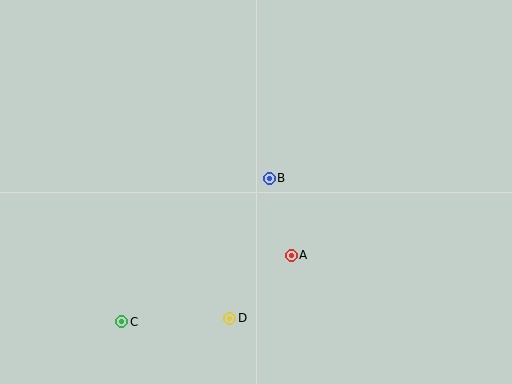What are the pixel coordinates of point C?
Point C is at (122, 322).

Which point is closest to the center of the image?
Point B at (269, 178) is closest to the center.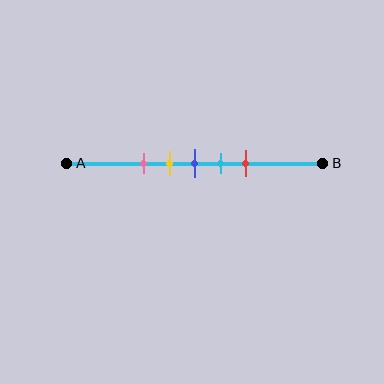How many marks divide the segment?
There are 5 marks dividing the segment.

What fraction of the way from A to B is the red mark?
The red mark is approximately 70% (0.7) of the way from A to B.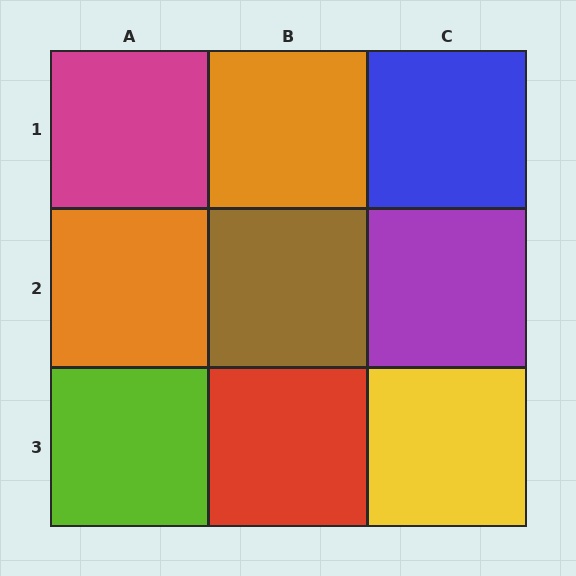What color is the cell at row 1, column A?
Magenta.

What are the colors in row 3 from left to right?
Lime, red, yellow.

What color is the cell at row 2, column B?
Brown.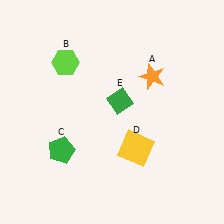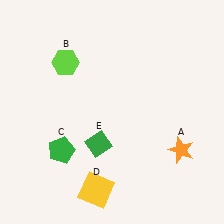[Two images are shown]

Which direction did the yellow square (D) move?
The yellow square (D) moved down.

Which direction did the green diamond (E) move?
The green diamond (E) moved down.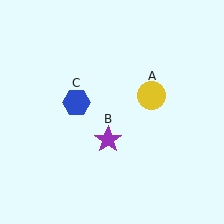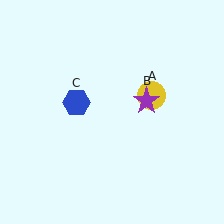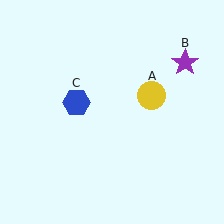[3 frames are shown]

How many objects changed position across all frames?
1 object changed position: purple star (object B).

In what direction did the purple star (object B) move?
The purple star (object B) moved up and to the right.